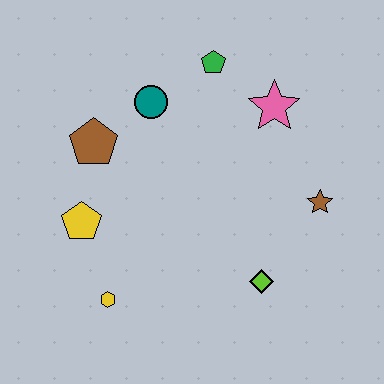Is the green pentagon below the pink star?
No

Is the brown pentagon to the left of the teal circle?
Yes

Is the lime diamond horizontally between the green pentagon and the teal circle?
No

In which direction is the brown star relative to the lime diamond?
The brown star is above the lime diamond.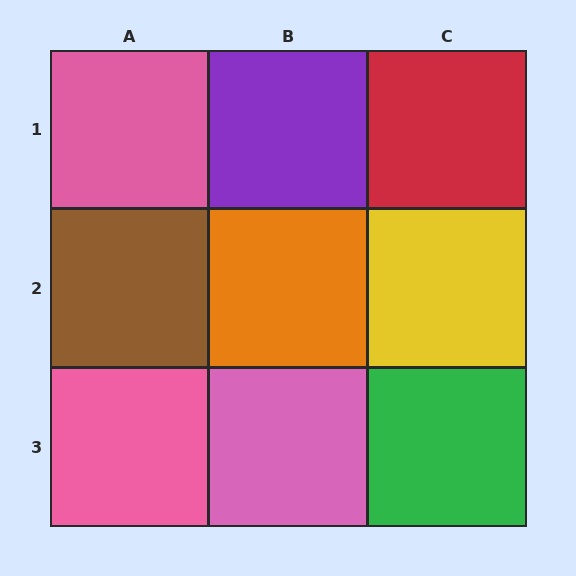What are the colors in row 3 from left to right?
Pink, pink, green.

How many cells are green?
1 cell is green.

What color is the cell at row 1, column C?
Red.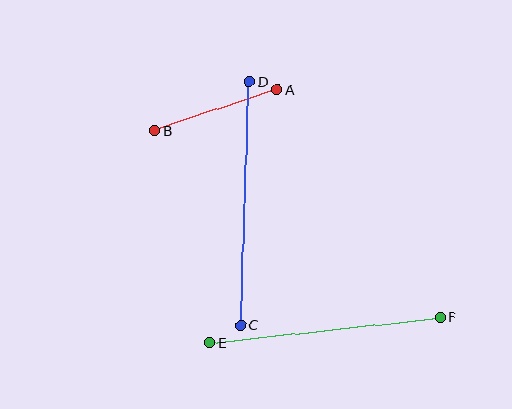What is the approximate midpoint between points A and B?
The midpoint is at approximately (216, 110) pixels.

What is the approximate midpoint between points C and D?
The midpoint is at approximately (245, 203) pixels.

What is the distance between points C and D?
The distance is approximately 243 pixels.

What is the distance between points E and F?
The distance is approximately 231 pixels.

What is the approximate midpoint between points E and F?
The midpoint is at approximately (325, 330) pixels.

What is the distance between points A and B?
The distance is approximately 129 pixels.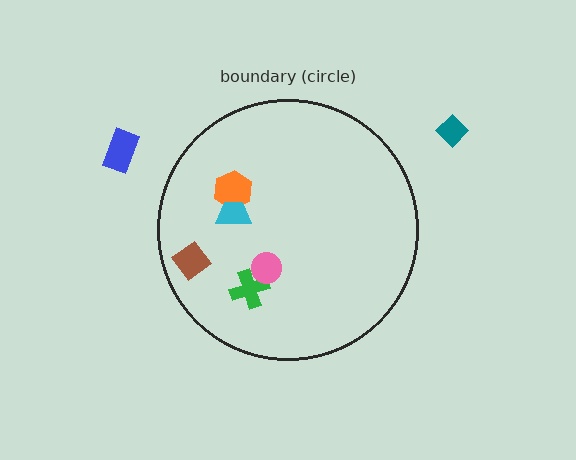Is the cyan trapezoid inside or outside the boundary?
Inside.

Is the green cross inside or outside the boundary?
Inside.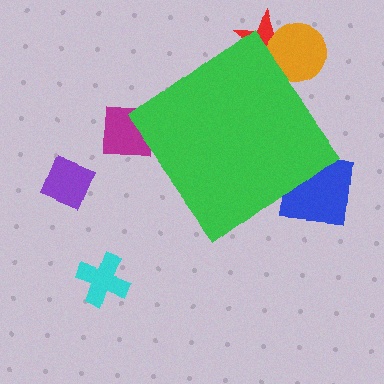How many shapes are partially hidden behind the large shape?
4 shapes are partially hidden.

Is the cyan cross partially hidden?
No, the cyan cross is fully visible.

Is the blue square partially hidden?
Yes, the blue square is partially hidden behind the green diamond.